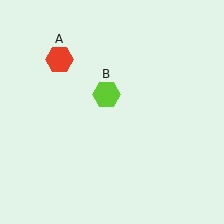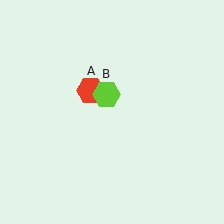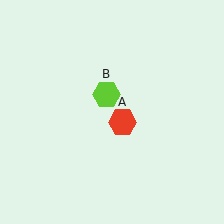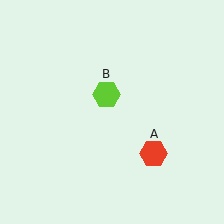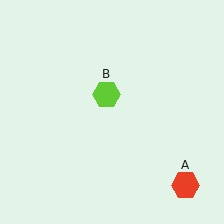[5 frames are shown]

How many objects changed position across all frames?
1 object changed position: red hexagon (object A).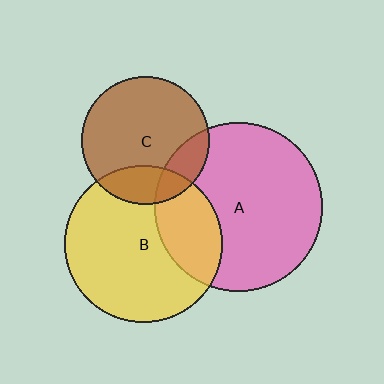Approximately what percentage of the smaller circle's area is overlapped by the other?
Approximately 30%.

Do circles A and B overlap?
Yes.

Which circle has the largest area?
Circle A (pink).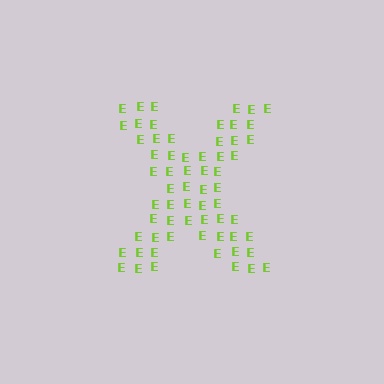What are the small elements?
The small elements are letter E's.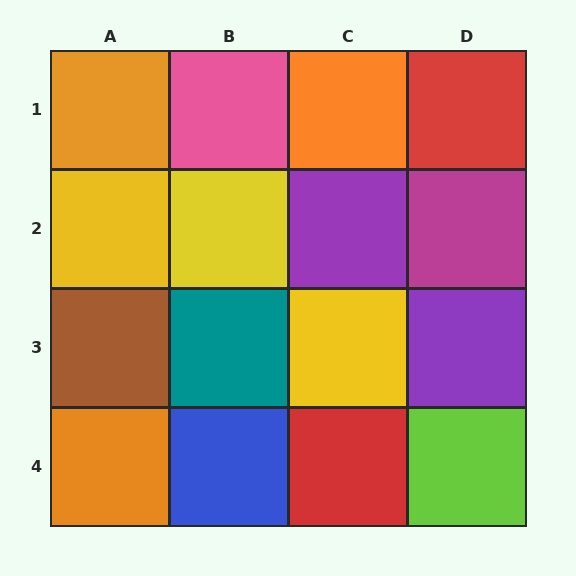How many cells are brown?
1 cell is brown.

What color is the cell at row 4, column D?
Lime.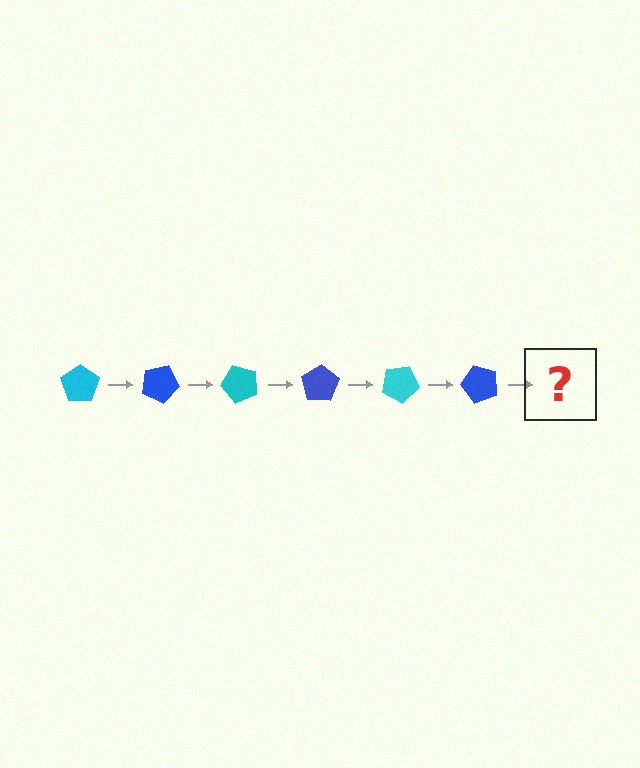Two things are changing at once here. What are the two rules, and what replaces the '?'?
The two rules are that it rotates 25 degrees each step and the color cycles through cyan and blue. The '?' should be a cyan pentagon, rotated 150 degrees from the start.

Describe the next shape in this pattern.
It should be a cyan pentagon, rotated 150 degrees from the start.